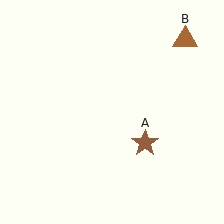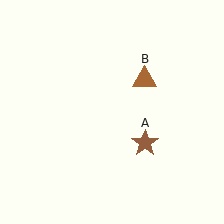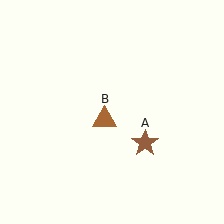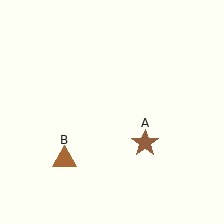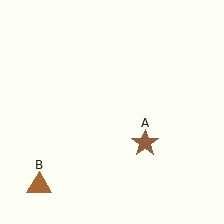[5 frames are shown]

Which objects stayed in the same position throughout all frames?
Brown star (object A) remained stationary.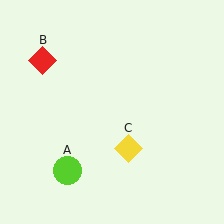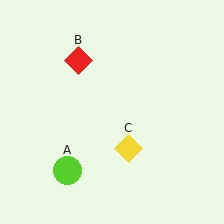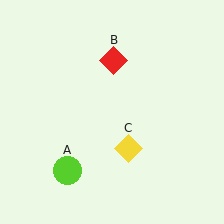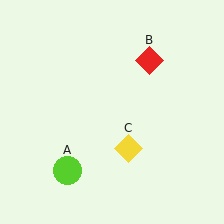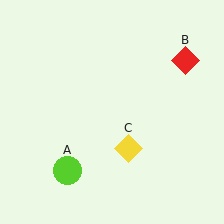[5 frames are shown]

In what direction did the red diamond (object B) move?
The red diamond (object B) moved right.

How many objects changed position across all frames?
1 object changed position: red diamond (object B).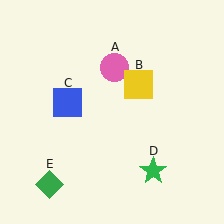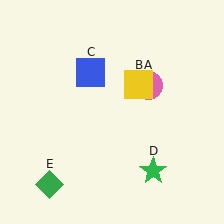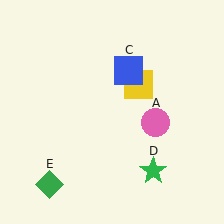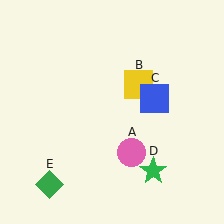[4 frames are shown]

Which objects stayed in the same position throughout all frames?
Yellow square (object B) and green star (object D) and green diamond (object E) remained stationary.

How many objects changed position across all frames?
2 objects changed position: pink circle (object A), blue square (object C).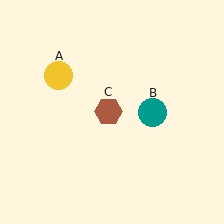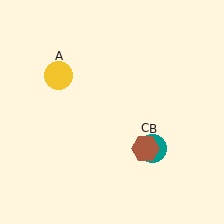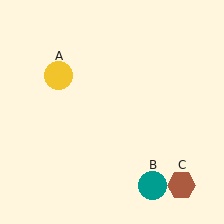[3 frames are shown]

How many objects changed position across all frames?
2 objects changed position: teal circle (object B), brown hexagon (object C).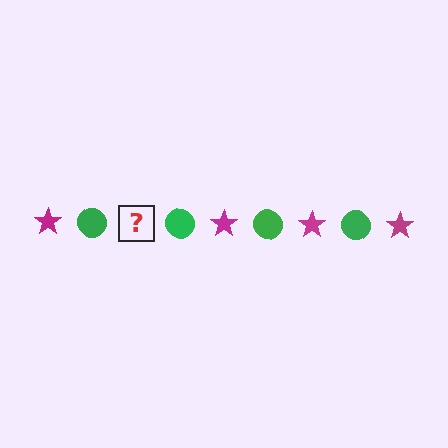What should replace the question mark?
The question mark should be replaced with a magenta star.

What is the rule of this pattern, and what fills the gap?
The rule is that the pattern alternates between magenta star and green circle. The gap should be filled with a magenta star.